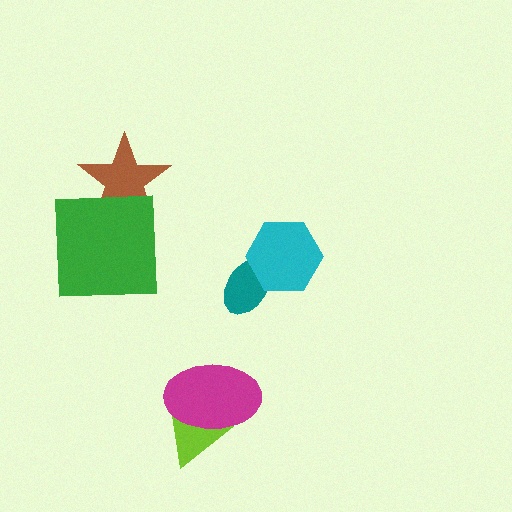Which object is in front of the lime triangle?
The magenta ellipse is in front of the lime triangle.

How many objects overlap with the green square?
1 object overlaps with the green square.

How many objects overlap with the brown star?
1 object overlaps with the brown star.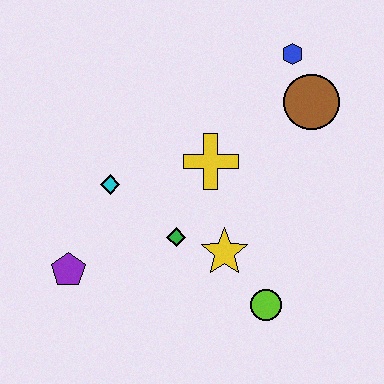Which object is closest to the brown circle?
The blue hexagon is closest to the brown circle.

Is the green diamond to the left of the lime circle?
Yes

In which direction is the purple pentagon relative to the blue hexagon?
The purple pentagon is to the left of the blue hexagon.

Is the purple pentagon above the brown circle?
No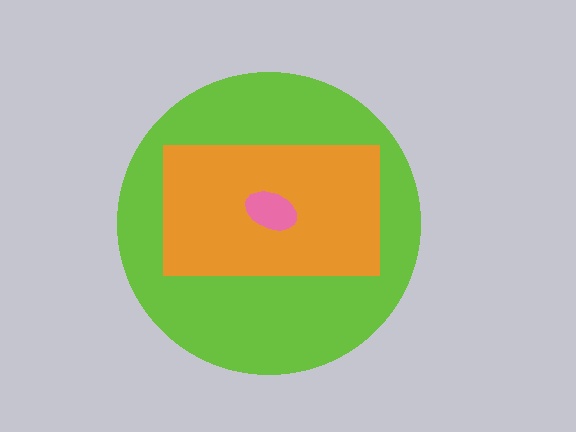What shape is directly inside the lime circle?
The orange rectangle.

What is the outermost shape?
The lime circle.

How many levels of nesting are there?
3.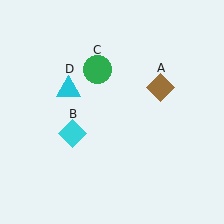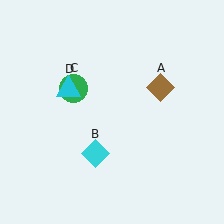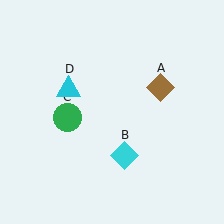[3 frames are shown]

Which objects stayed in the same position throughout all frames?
Brown diamond (object A) and cyan triangle (object D) remained stationary.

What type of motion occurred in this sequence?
The cyan diamond (object B), green circle (object C) rotated counterclockwise around the center of the scene.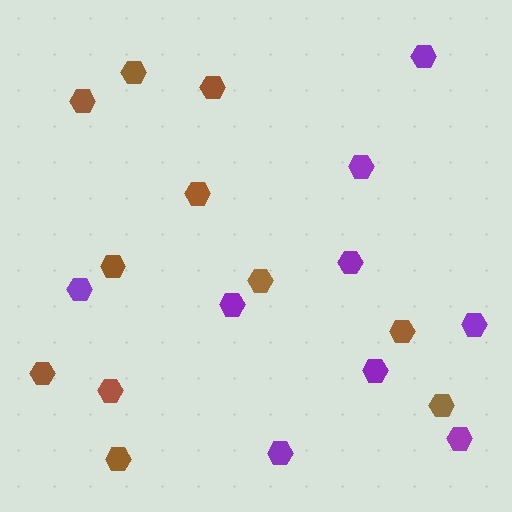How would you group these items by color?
There are 2 groups: one group of brown hexagons (11) and one group of purple hexagons (9).